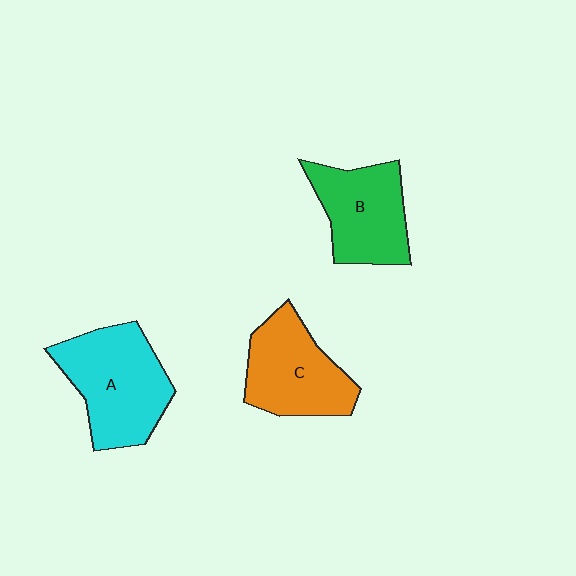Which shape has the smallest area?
Shape B (green).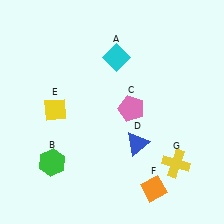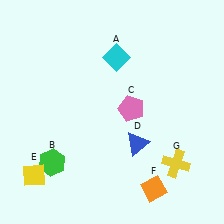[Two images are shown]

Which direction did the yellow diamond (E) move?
The yellow diamond (E) moved down.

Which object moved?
The yellow diamond (E) moved down.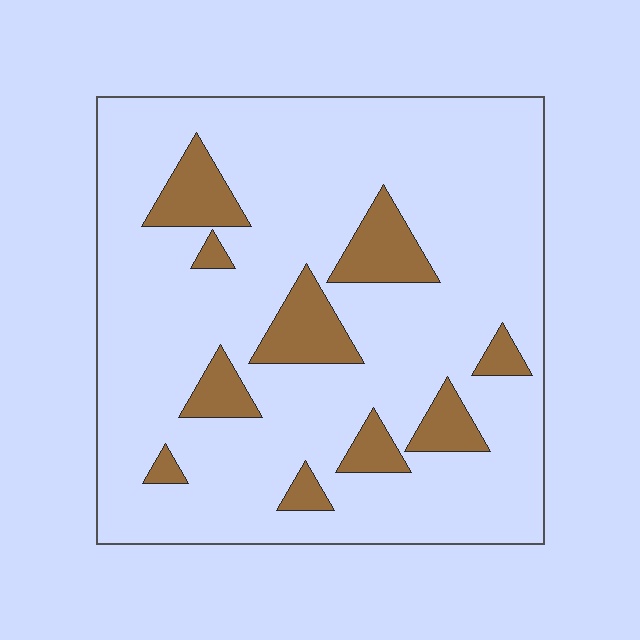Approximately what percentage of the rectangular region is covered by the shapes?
Approximately 15%.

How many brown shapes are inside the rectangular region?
10.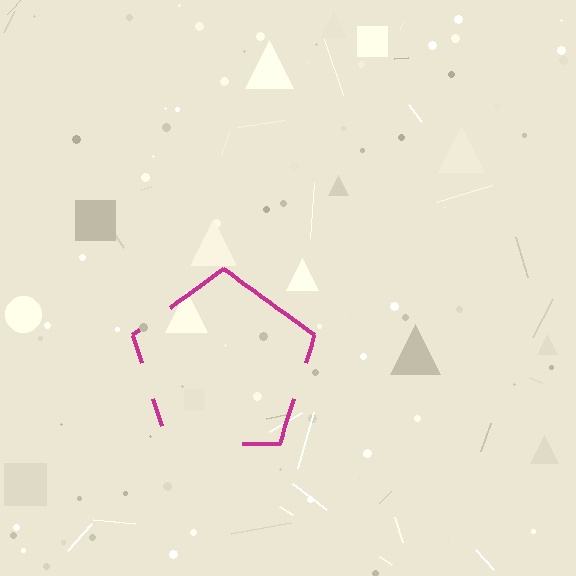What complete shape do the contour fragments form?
The contour fragments form a pentagon.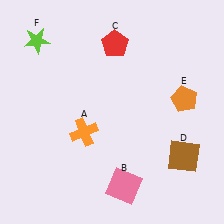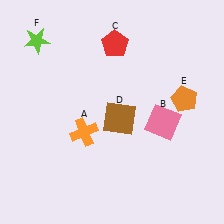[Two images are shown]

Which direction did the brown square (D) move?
The brown square (D) moved left.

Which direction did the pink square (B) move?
The pink square (B) moved up.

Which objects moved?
The objects that moved are: the pink square (B), the brown square (D).